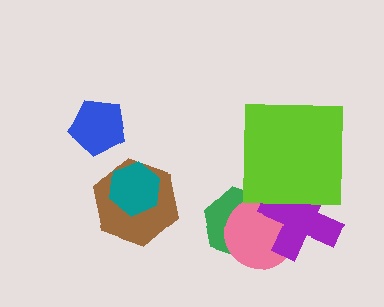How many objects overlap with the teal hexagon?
1 object overlaps with the teal hexagon.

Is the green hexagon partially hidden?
Yes, it is partially covered by another shape.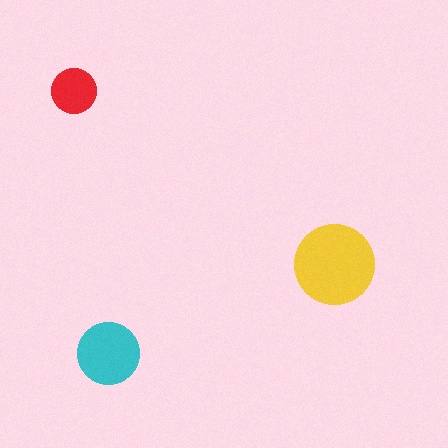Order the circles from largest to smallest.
the yellow one, the cyan one, the red one.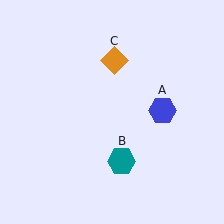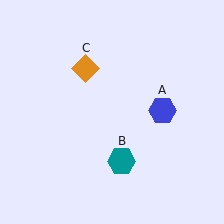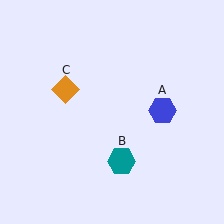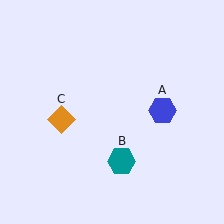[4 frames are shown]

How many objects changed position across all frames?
1 object changed position: orange diamond (object C).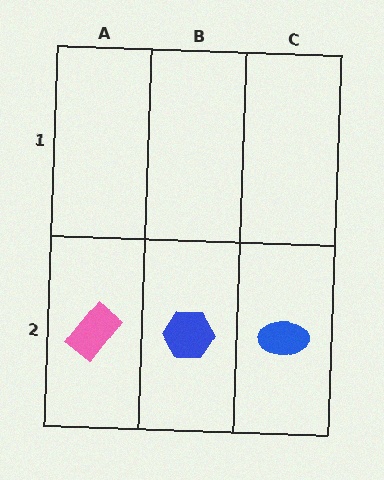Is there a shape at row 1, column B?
No, that cell is empty.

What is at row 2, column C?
A blue ellipse.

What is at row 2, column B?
A blue hexagon.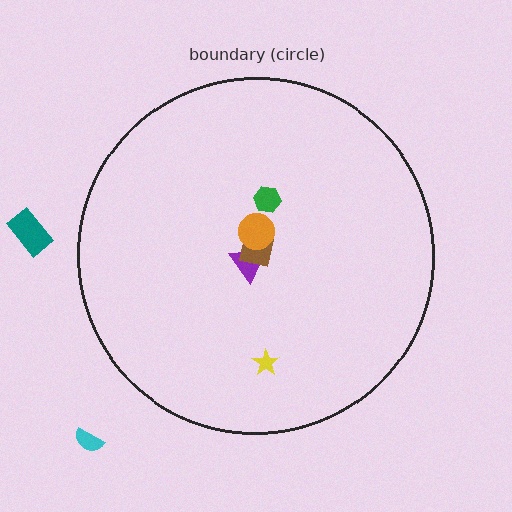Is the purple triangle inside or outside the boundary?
Inside.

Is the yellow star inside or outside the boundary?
Inside.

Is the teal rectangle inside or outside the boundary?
Outside.